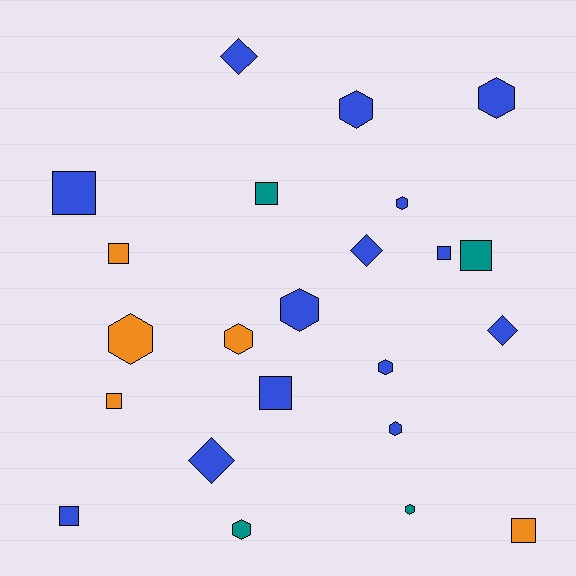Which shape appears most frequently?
Hexagon, with 10 objects.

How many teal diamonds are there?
There are no teal diamonds.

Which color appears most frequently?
Blue, with 14 objects.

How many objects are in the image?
There are 23 objects.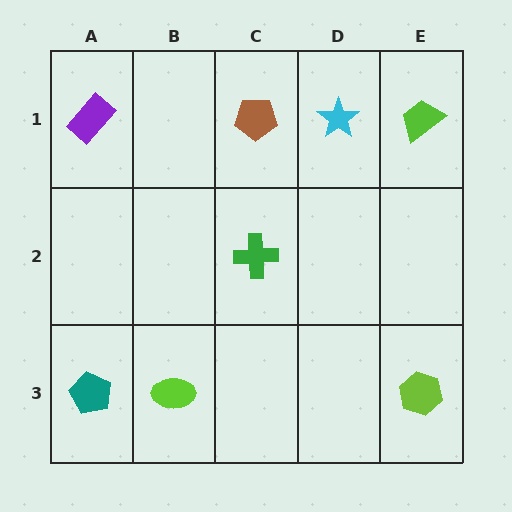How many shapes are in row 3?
3 shapes.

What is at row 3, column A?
A teal pentagon.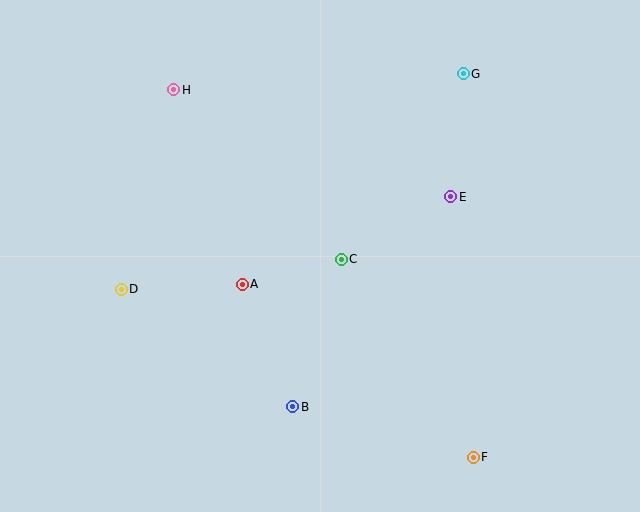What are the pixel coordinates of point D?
Point D is at (121, 289).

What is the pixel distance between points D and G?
The distance between D and G is 404 pixels.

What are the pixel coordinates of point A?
Point A is at (242, 284).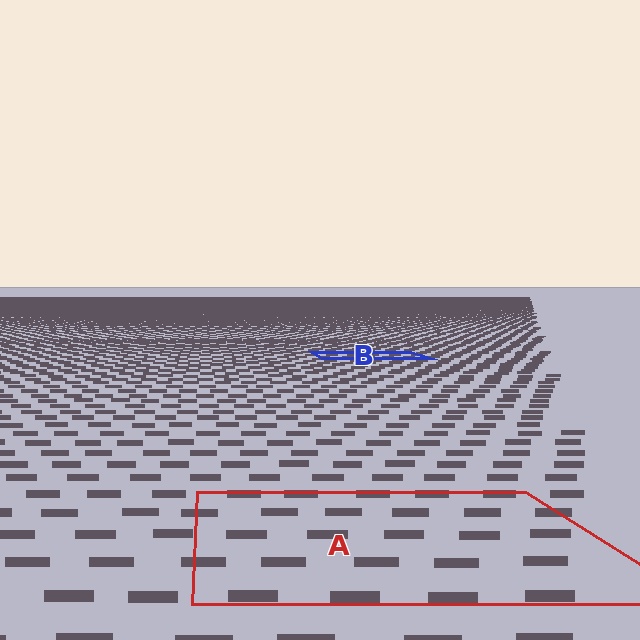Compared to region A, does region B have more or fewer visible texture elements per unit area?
Region B has more texture elements per unit area — they are packed more densely because it is farther away.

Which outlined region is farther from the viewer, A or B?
Region B is farther from the viewer — the texture elements inside it appear smaller and more densely packed.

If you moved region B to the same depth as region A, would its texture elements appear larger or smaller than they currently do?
They would appear larger. At a closer depth, the same texture elements are projected at a bigger on-screen size.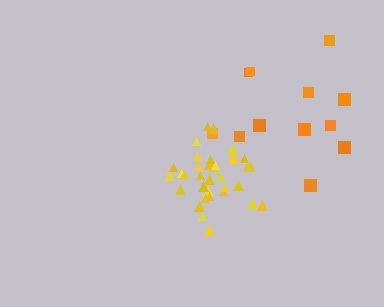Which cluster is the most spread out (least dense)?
Orange.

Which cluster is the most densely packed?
Yellow.